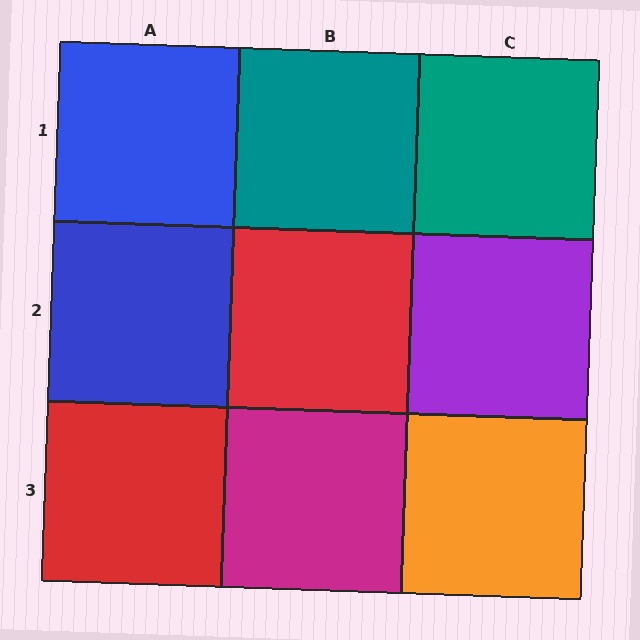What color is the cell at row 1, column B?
Teal.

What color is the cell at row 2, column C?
Purple.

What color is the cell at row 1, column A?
Blue.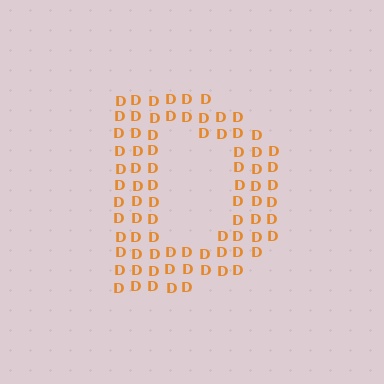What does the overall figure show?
The overall figure shows the letter D.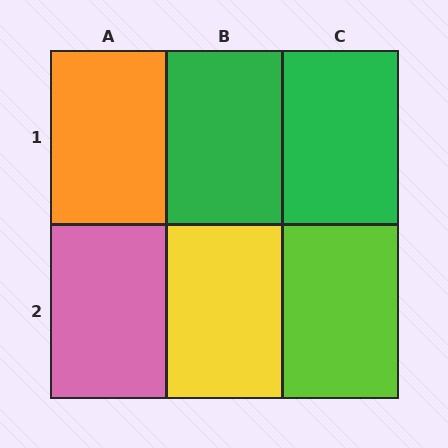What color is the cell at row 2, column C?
Lime.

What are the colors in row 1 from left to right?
Orange, green, green.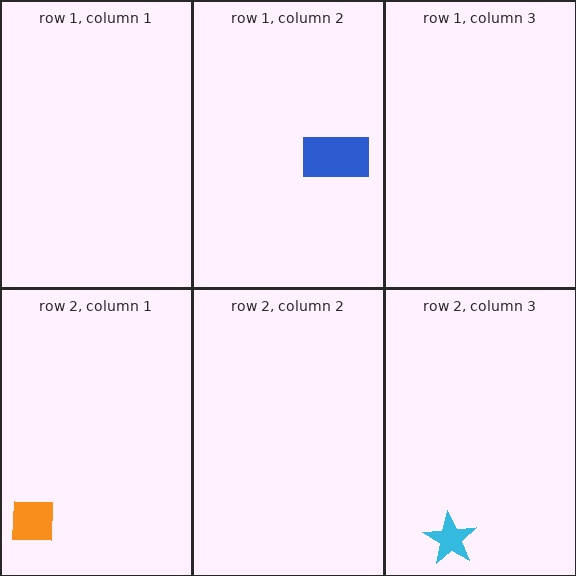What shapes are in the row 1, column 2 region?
The blue rectangle.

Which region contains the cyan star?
The row 2, column 3 region.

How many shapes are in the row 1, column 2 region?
1.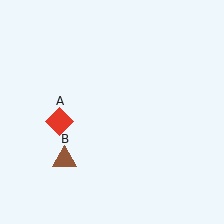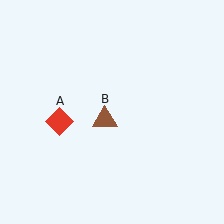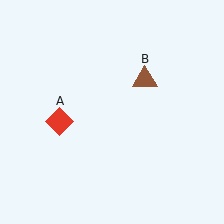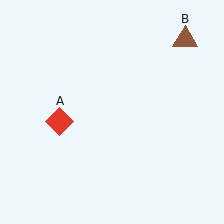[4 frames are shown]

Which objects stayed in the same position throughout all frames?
Red diamond (object A) remained stationary.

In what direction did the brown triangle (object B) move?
The brown triangle (object B) moved up and to the right.